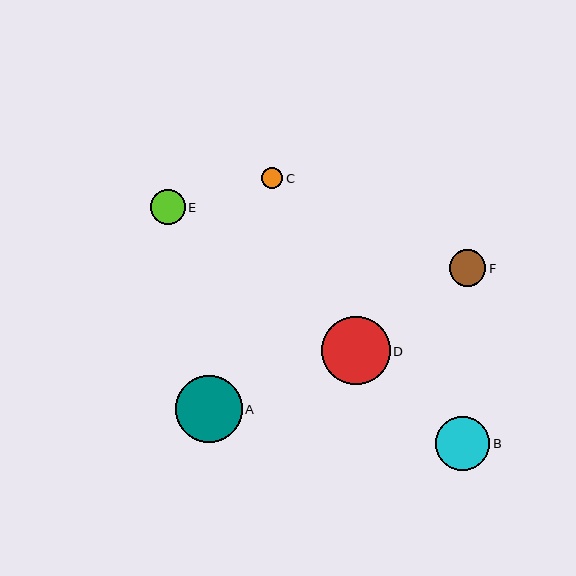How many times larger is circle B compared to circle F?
Circle B is approximately 1.5 times the size of circle F.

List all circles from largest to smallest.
From largest to smallest: D, A, B, F, E, C.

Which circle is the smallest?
Circle C is the smallest with a size of approximately 21 pixels.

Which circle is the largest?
Circle D is the largest with a size of approximately 68 pixels.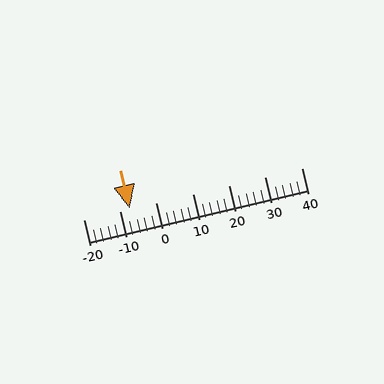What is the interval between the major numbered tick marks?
The major tick marks are spaced 10 units apart.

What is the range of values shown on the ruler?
The ruler shows values from -20 to 40.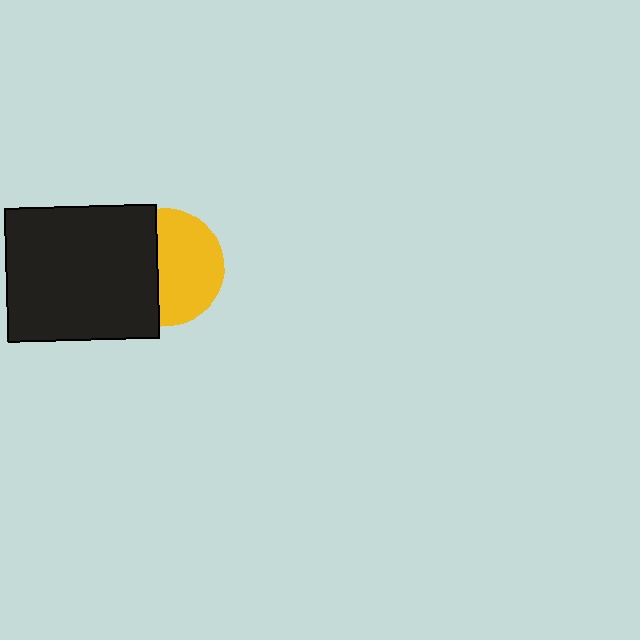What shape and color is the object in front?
The object in front is a black rectangle.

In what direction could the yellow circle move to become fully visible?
The yellow circle could move right. That would shift it out from behind the black rectangle entirely.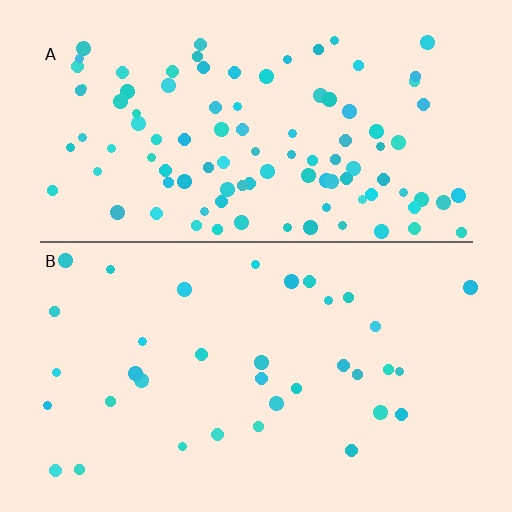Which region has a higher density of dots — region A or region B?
A (the top).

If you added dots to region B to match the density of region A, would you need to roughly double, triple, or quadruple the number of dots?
Approximately triple.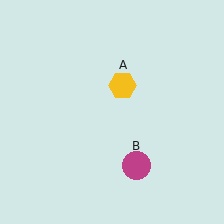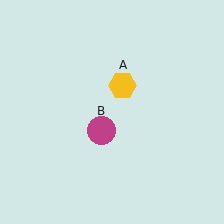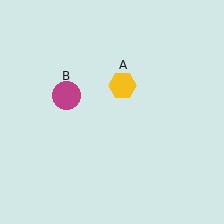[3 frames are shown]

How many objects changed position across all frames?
1 object changed position: magenta circle (object B).